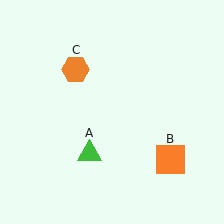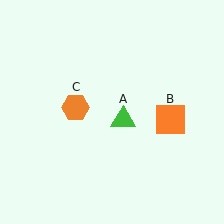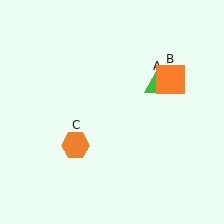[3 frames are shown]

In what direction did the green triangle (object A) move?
The green triangle (object A) moved up and to the right.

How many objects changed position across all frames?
3 objects changed position: green triangle (object A), orange square (object B), orange hexagon (object C).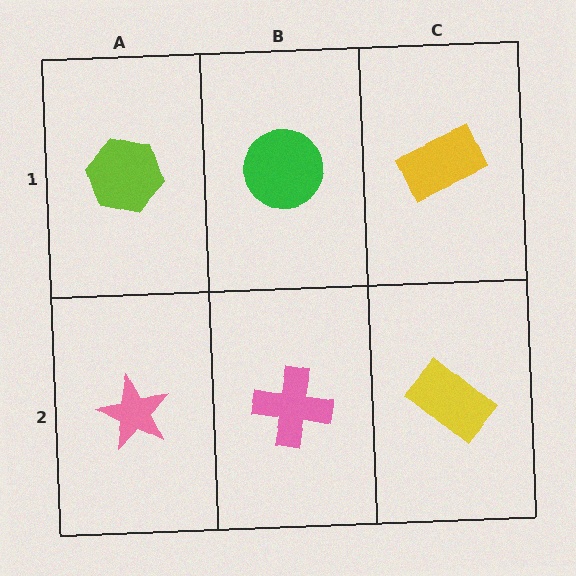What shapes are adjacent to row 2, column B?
A green circle (row 1, column B), a pink star (row 2, column A), a yellow rectangle (row 2, column C).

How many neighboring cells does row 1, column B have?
3.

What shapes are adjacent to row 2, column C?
A yellow rectangle (row 1, column C), a pink cross (row 2, column B).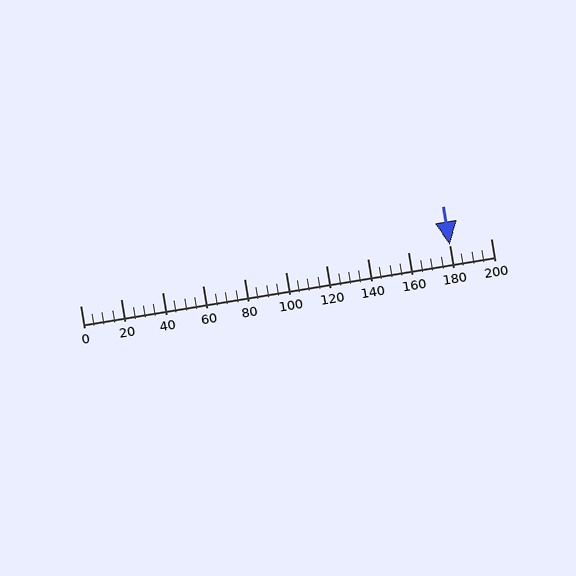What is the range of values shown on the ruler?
The ruler shows values from 0 to 200.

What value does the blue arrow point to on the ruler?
The blue arrow points to approximately 180.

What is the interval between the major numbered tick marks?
The major tick marks are spaced 20 units apart.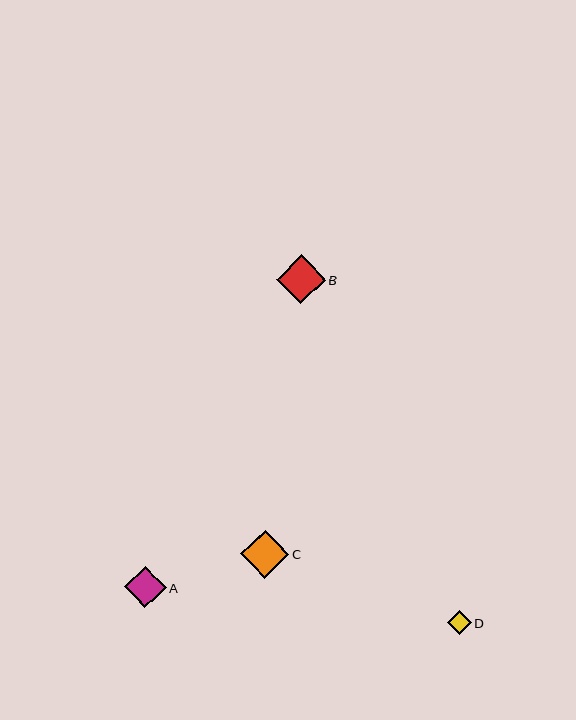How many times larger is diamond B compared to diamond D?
Diamond B is approximately 2.0 times the size of diamond D.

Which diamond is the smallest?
Diamond D is the smallest with a size of approximately 24 pixels.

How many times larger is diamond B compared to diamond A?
Diamond B is approximately 1.2 times the size of diamond A.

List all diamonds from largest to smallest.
From largest to smallest: B, C, A, D.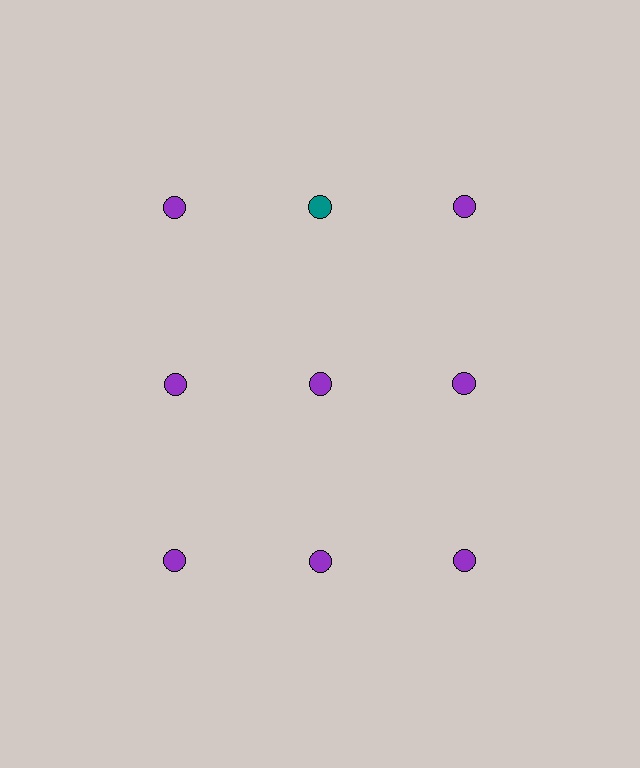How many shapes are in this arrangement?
There are 9 shapes arranged in a grid pattern.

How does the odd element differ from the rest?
It has a different color: teal instead of purple.